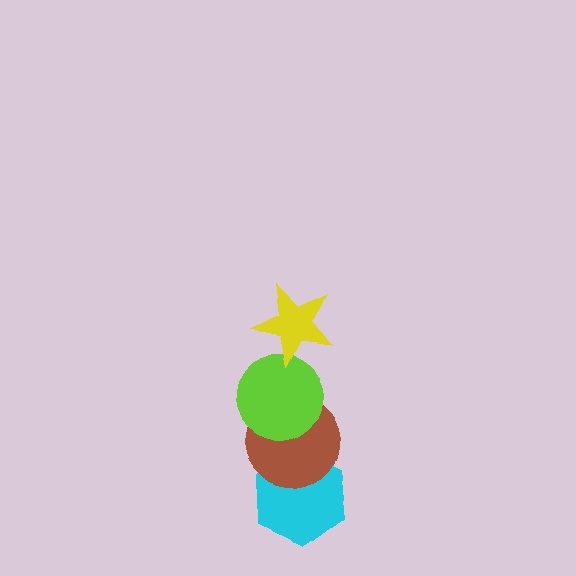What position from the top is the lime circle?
The lime circle is 2nd from the top.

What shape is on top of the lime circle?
The yellow star is on top of the lime circle.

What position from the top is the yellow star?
The yellow star is 1st from the top.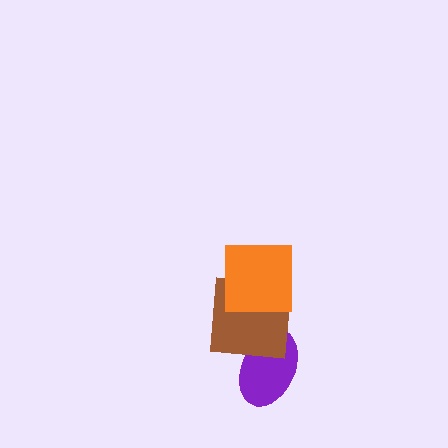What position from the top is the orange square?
The orange square is 1st from the top.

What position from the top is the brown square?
The brown square is 2nd from the top.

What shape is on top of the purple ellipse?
The brown square is on top of the purple ellipse.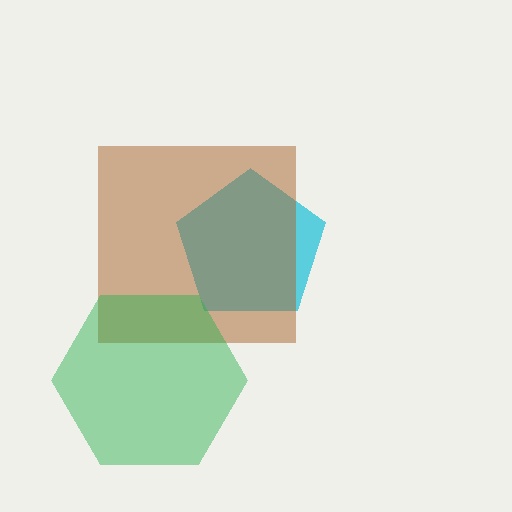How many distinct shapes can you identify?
There are 3 distinct shapes: a cyan pentagon, a brown square, a green hexagon.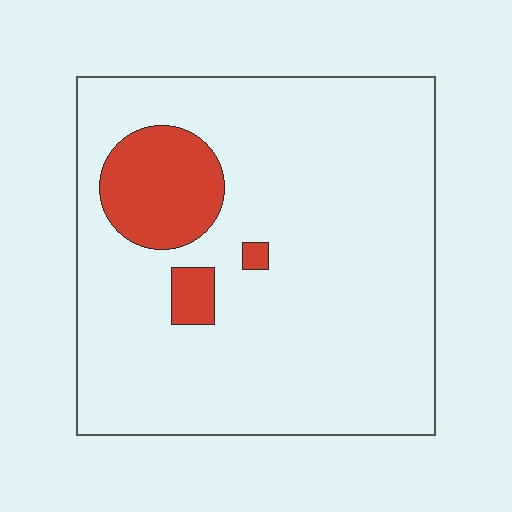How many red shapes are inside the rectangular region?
3.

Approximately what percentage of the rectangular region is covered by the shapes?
Approximately 10%.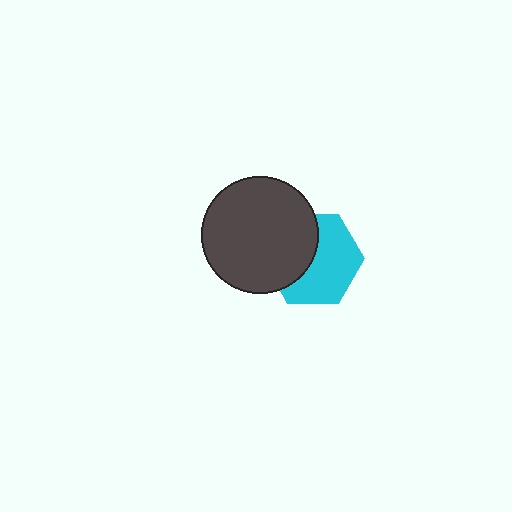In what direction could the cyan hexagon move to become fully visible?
The cyan hexagon could move right. That would shift it out from behind the dark gray circle entirely.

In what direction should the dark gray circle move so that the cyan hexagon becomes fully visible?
The dark gray circle should move left. That is the shortest direction to clear the overlap and leave the cyan hexagon fully visible.